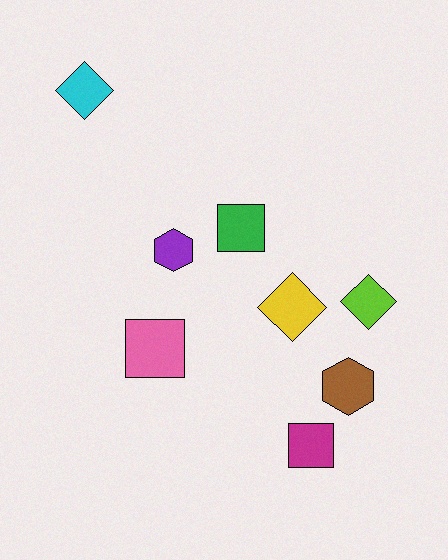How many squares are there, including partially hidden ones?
There are 3 squares.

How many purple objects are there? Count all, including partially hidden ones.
There is 1 purple object.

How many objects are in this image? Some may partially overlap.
There are 8 objects.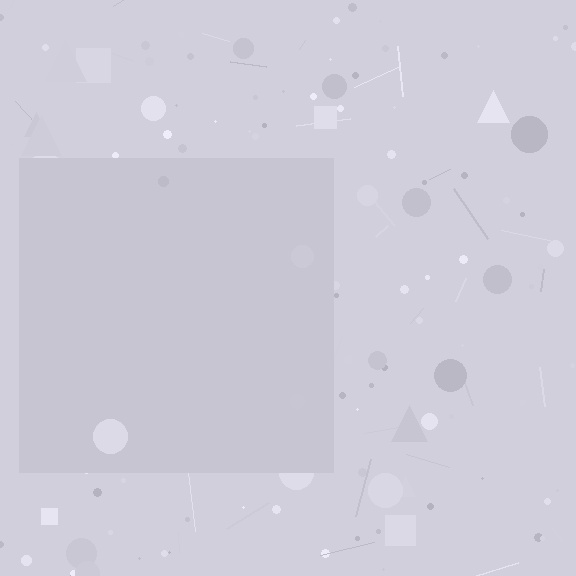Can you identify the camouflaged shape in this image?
The camouflaged shape is a square.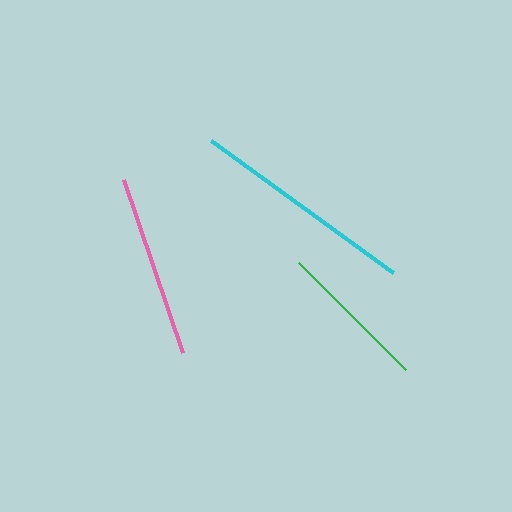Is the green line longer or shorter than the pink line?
The pink line is longer than the green line.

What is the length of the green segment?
The green segment is approximately 152 pixels long.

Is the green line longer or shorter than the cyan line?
The cyan line is longer than the green line.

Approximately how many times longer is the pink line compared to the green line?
The pink line is approximately 1.2 times the length of the green line.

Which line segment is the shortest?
The green line is the shortest at approximately 152 pixels.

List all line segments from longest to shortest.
From longest to shortest: cyan, pink, green.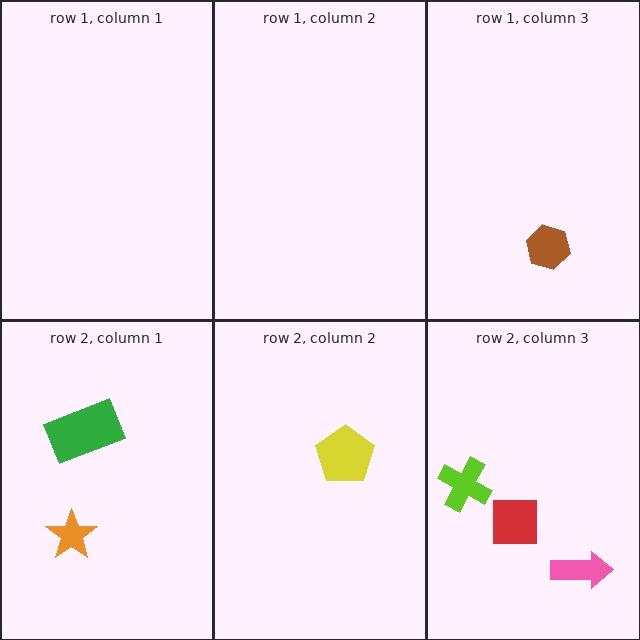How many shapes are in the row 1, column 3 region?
1.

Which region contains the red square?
The row 2, column 3 region.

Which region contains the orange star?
The row 2, column 1 region.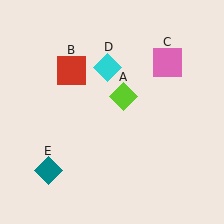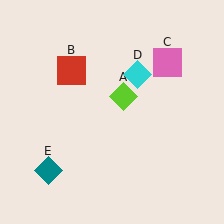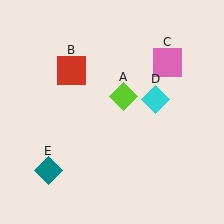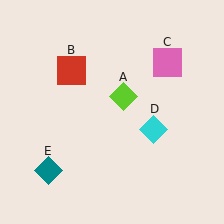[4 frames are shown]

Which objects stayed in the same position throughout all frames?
Lime diamond (object A) and red square (object B) and pink square (object C) and teal diamond (object E) remained stationary.